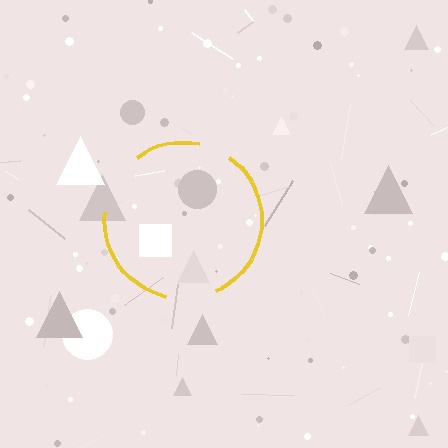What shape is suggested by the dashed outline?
The dashed outline suggests a circle.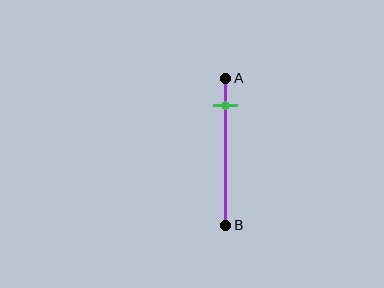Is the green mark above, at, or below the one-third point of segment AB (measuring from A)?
The green mark is above the one-third point of segment AB.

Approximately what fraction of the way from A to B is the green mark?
The green mark is approximately 20% of the way from A to B.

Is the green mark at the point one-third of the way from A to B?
No, the mark is at about 20% from A, not at the 33% one-third point.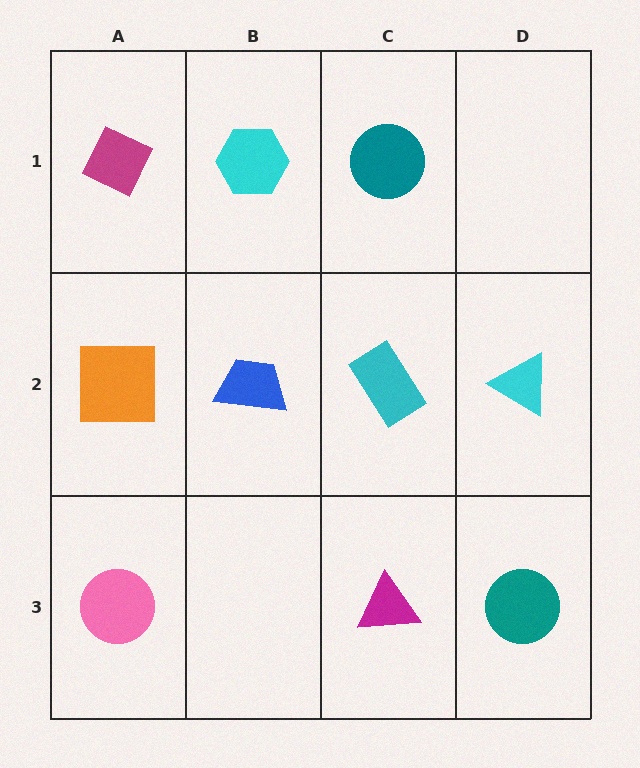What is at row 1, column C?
A teal circle.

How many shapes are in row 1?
3 shapes.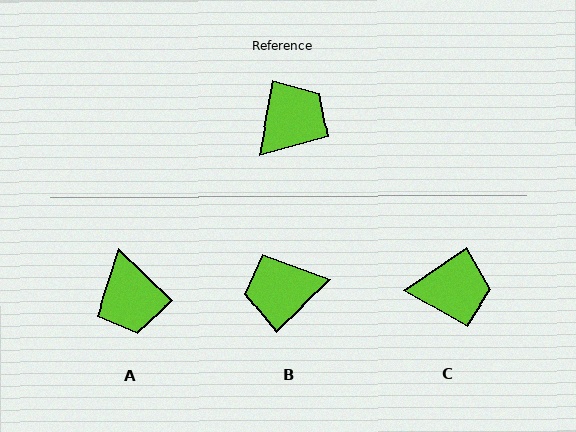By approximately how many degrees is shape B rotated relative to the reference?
Approximately 145 degrees counter-clockwise.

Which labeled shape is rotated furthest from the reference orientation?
B, about 145 degrees away.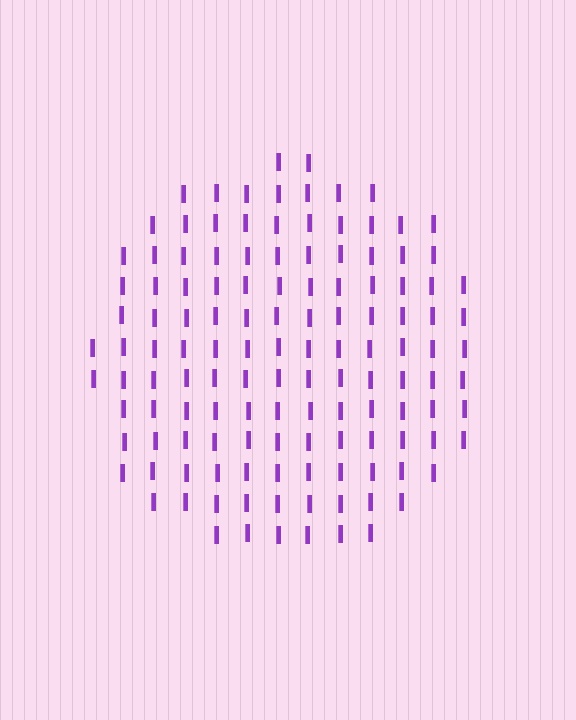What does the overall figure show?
The overall figure shows a circle.